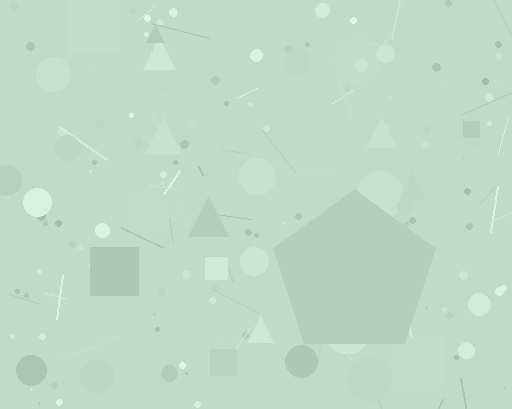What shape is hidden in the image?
A pentagon is hidden in the image.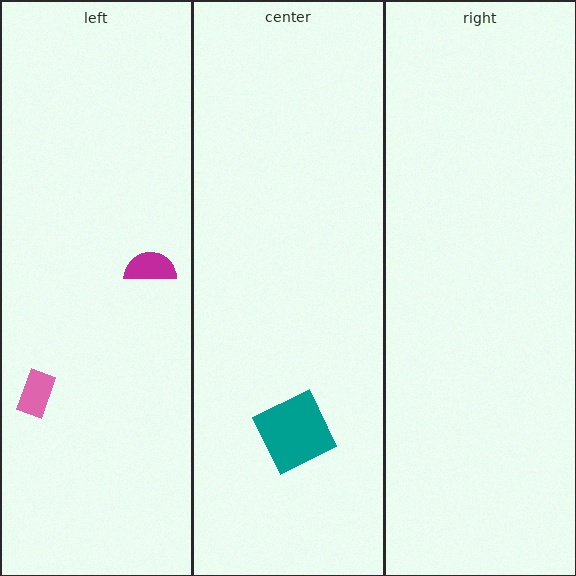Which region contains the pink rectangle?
The left region.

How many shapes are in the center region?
1.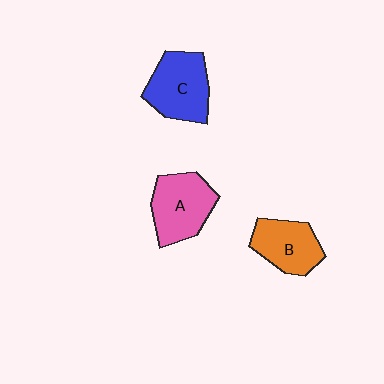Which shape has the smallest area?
Shape B (orange).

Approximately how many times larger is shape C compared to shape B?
Approximately 1.2 times.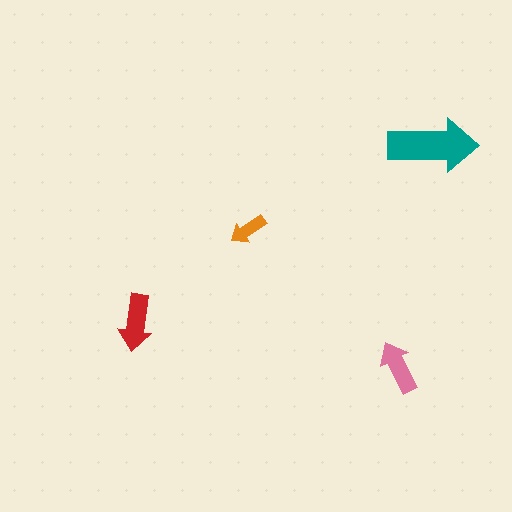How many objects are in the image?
There are 4 objects in the image.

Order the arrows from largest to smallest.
the teal one, the red one, the pink one, the orange one.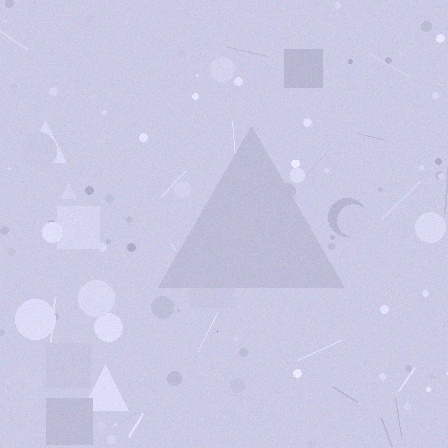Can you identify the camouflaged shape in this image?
The camouflaged shape is a triangle.